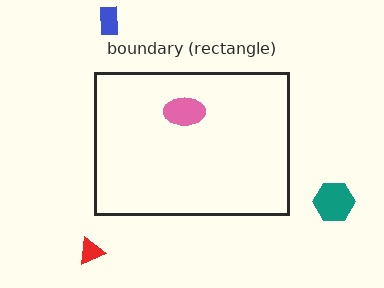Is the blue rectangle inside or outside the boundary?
Outside.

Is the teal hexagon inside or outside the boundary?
Outside.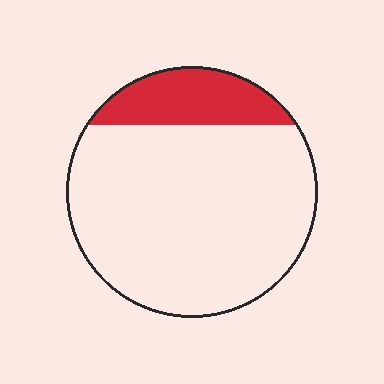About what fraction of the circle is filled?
About one sixth (1/6).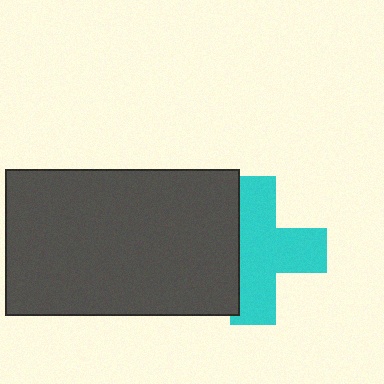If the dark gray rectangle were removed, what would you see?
You would see the complete cyan cross.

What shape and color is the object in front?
The object in front is a dark gray rectangle.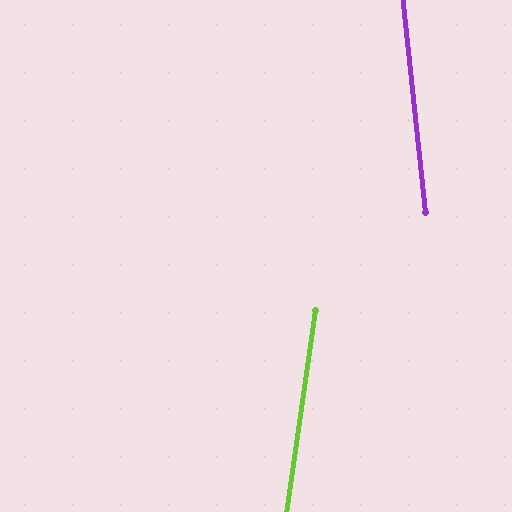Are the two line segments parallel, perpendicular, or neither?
Neither parallel nor perpendicular — they differ by about 14°.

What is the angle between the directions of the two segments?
Approximately 14 degrees.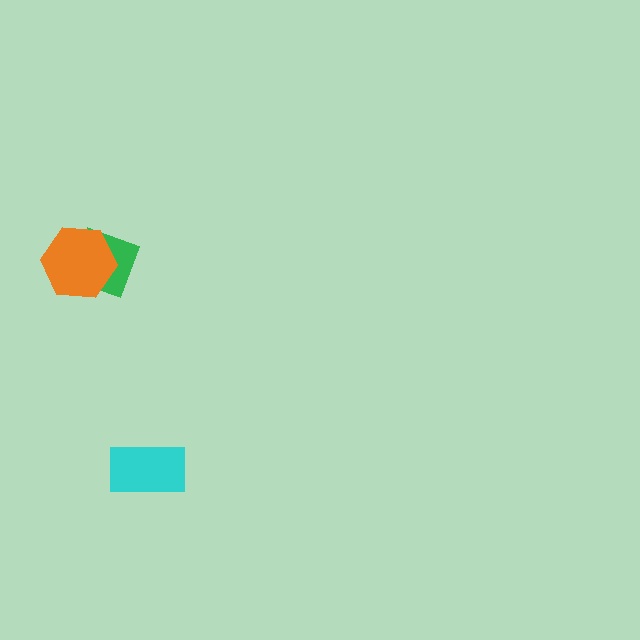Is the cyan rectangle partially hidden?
No, no other shape covers it.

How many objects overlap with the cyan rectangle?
0 objects overlap with the cyan rectangle.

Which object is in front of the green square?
The orange hexagon is in front of the green square.